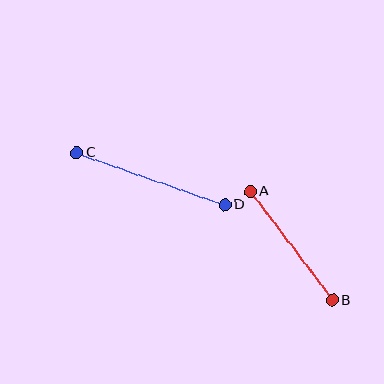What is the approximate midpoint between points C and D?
The midpoint is at approximately (151, 179) pixels.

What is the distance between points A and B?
The distance is approximately 136 pixels.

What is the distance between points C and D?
The distance is approximately 157 pixels.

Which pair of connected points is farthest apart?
Points C and D are farthest apart.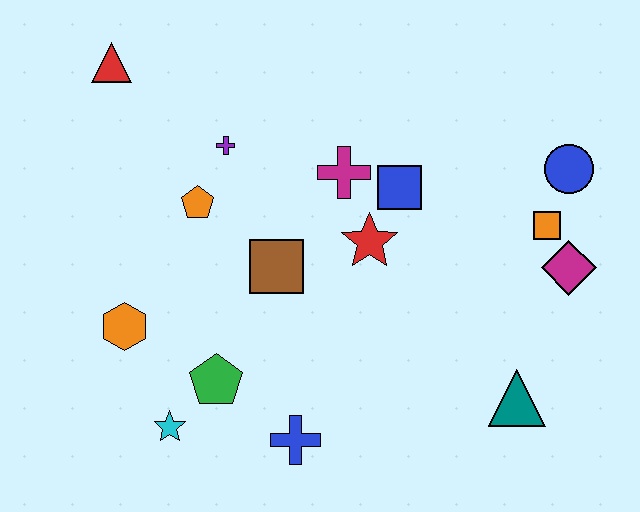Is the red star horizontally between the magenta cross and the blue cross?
No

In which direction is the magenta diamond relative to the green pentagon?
The magenta diamond is to the right of the green pentagon.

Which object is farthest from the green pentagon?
The blue circle is farthest from the green pentagon.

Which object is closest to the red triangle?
The purple cross is closest to the red triangle.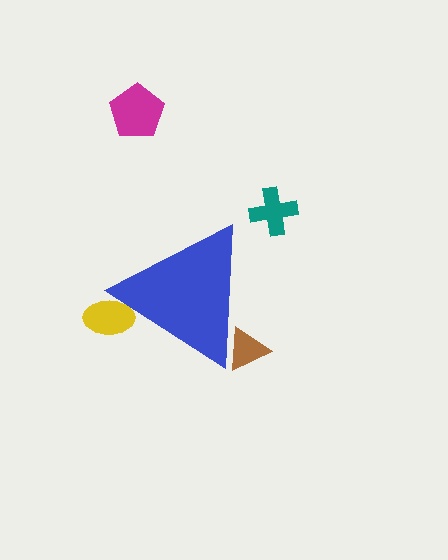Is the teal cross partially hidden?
No, the teal cross is fully visible.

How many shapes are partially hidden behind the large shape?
2 shapes are partially hidden.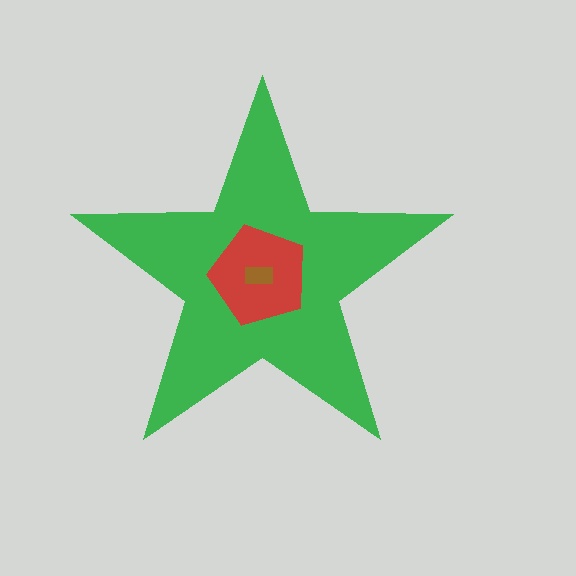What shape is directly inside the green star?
The red pentagon.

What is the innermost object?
The brown rectangle.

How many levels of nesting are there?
3.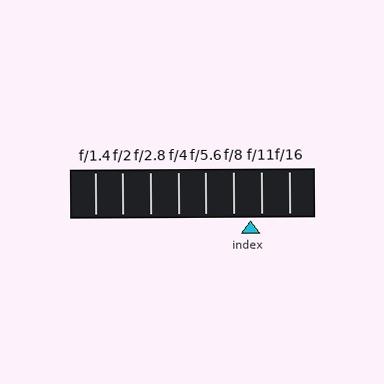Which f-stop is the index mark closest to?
The index mark is closest to f/11.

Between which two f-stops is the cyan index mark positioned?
The index mark is between f/8 and f/11.